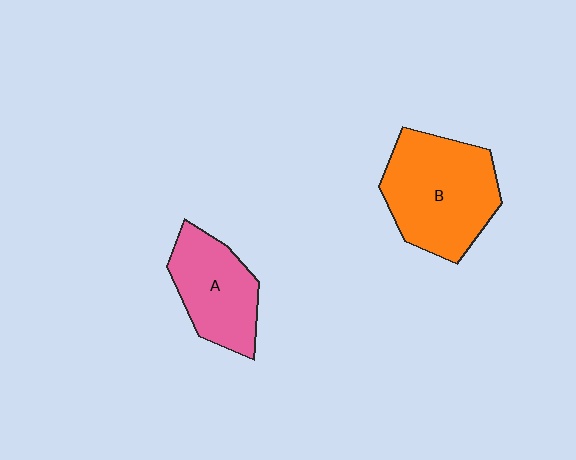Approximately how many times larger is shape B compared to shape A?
Approximately 1.4 times.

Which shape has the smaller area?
Shape A (pink).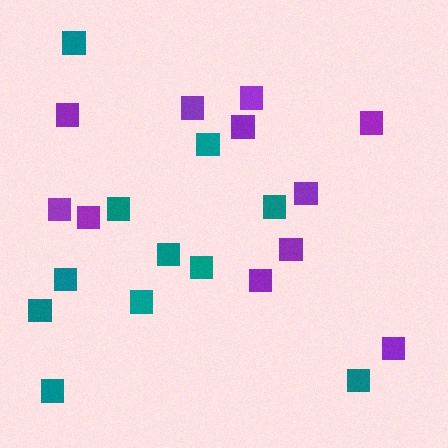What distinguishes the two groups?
There are 2 groups: one group of purple squares (11) and one group of teal squares (11).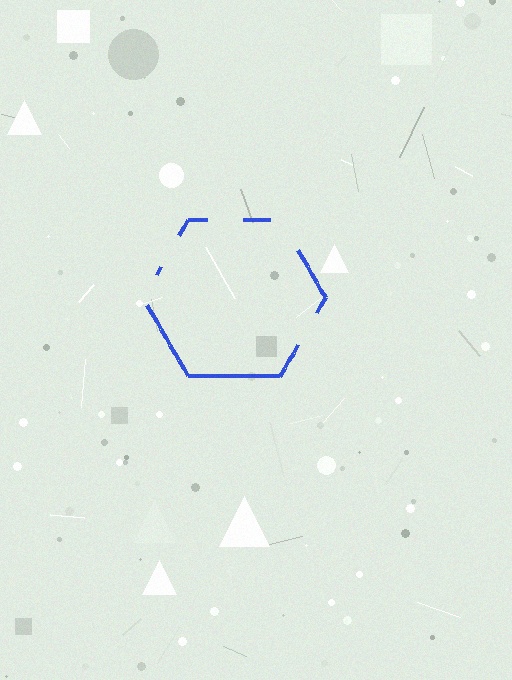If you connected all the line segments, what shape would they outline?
They would outline a hexagon.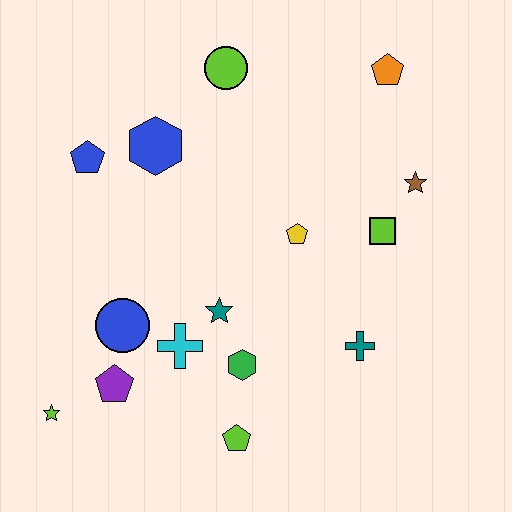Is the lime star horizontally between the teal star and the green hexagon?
No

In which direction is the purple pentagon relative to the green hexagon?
The purple pentagon is to the left of the green hexagon.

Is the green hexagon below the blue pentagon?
Yes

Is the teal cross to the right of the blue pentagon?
Yes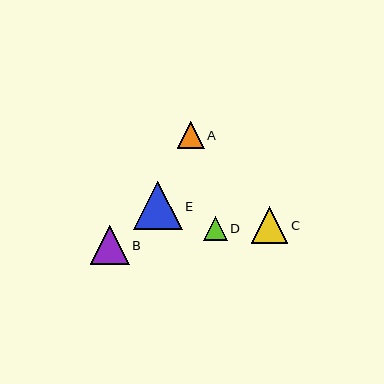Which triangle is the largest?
Triangle E is the largest with a size of approximately 49 pixels.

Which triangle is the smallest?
Triangle D is the smallest with a size of approximately 24 pixels.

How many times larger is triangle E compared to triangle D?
Triangle E is approximately 2.0 times the size of triangle D.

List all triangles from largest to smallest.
From largest to smallest: E, B, C, A, D.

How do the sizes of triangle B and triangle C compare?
Triangle B and triangle C are approximately the same size.